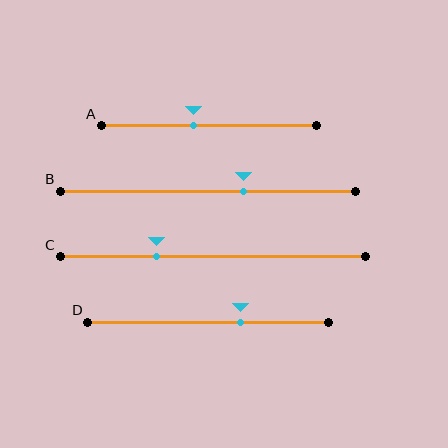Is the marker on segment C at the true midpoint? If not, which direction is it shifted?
No, the marker on segment C is shifted to the left by about 18% of the segment length.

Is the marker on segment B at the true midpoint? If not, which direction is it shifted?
No, the marker on segment B is shifted to the right by about 12% of the segment length.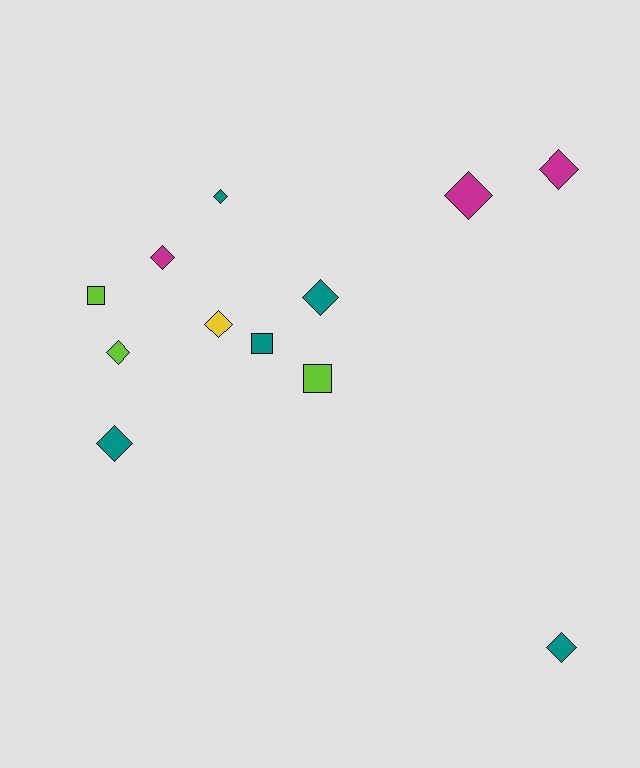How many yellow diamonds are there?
There is 1 yellow diamond.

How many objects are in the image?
There are 12 objects.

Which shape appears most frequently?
Diamond, with 9 objects.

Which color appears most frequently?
Teal, with 5 objects.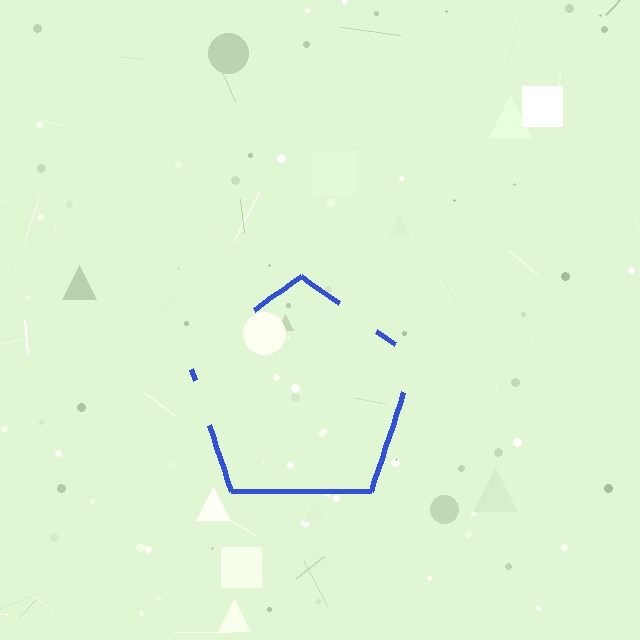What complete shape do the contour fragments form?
The contour fragments form a pentagon.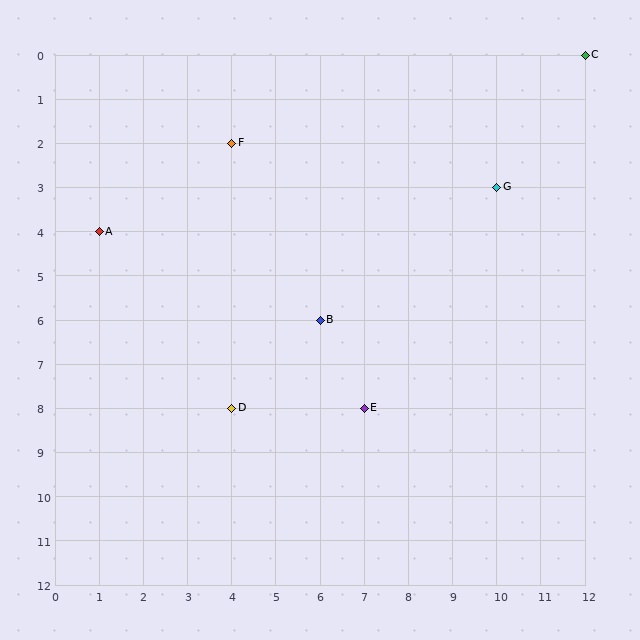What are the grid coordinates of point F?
Point F is at grid coordinates (4, 2).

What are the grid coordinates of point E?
Point E is at grid coordinates (7, 8).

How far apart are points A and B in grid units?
Points A and B are 5 columns and 2 rows apart (about 5.4 grid units diagonally).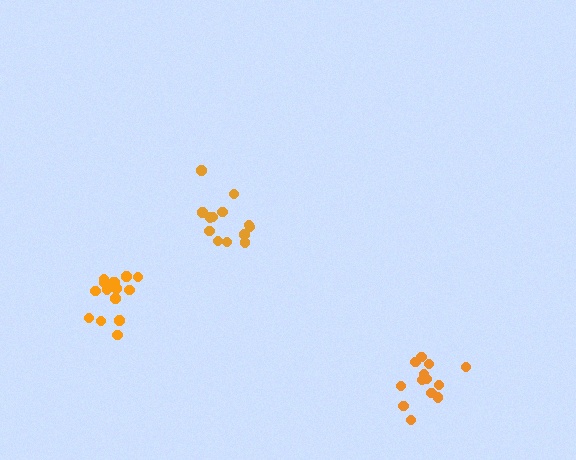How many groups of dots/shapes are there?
There are 3 groups.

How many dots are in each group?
Group 1: 13 dots, Group 2: 15 dots, Group 3: 13 dots (41 total).